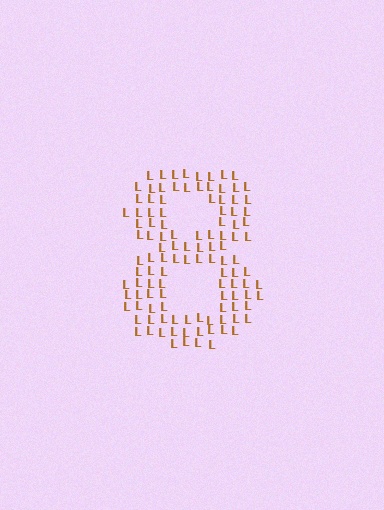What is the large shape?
The large shape is the digit 8.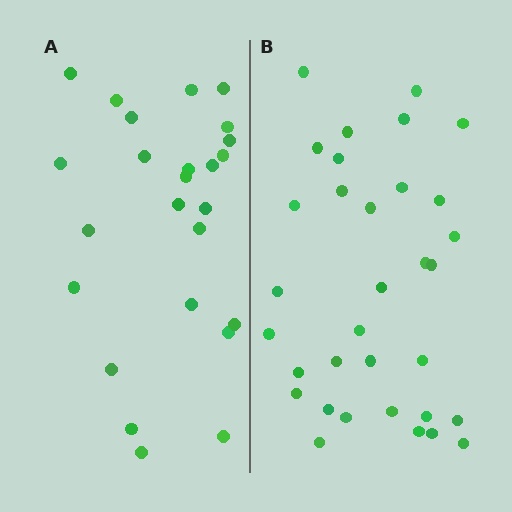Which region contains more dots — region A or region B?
Region B (the right region) has more dots.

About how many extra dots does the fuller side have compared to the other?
Region B has roughly 8 or so more dots than region A.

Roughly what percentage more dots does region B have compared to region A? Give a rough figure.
About 30% more.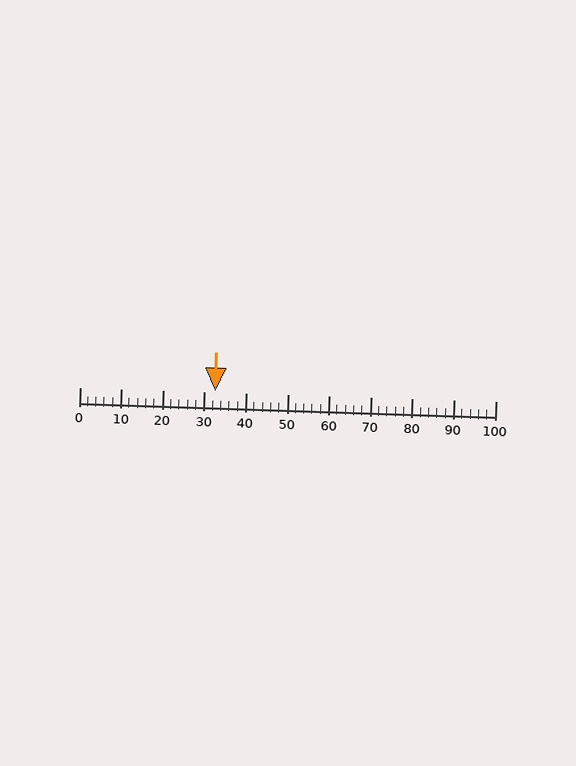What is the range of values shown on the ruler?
The ruler shows values from 0 to 100.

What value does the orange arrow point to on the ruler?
The orange arrow points to approximately 33.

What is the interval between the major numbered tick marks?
The major tick marks are spaced 10 units apart.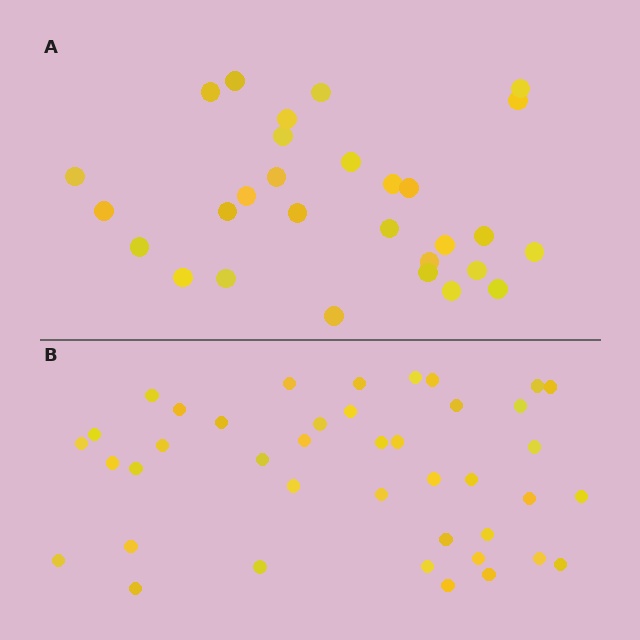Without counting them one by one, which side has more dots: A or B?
Region B (the bottom region) has more dots.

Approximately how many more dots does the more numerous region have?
Region B has roughly 12 or so more dots than region A.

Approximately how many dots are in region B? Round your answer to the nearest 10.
About 40 dots. (The exact count is 41, which rounds to 40.)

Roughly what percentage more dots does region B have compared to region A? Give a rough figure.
About 40% more.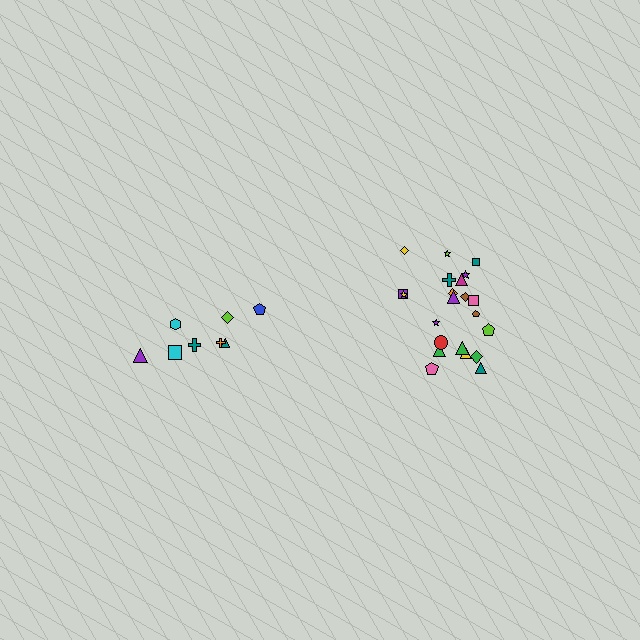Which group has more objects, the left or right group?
The right group.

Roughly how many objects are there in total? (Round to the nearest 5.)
Roughly 30 objects in total.